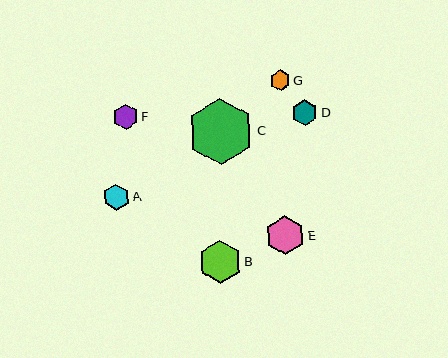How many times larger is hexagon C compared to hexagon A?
Hexagon C is approximately 2.5 times the size of hexagon A.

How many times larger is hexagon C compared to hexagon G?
Hexagon C is approximately 3.3 times the size of hexagon G.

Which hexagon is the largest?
Hexagon C is the largest with a size of approximately 66 pixels.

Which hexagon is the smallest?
Hexagon G is the smallest with a size of approximately 20 pixels.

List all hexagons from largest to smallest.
From largest to smallest: C, B, E, D, A, F, G.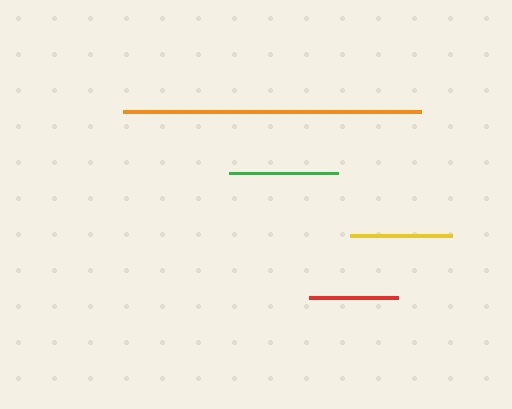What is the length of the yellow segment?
The yellow segment is approximately 103 pixels long.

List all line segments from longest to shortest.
From longest to shortest: orange, green, yellow, red.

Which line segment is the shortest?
The red line is the shortest at approximately 89 pixels.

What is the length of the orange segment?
The orange segment is approximately 298 pixels long.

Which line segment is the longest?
The orange line is the longest at approximately 298 pixels.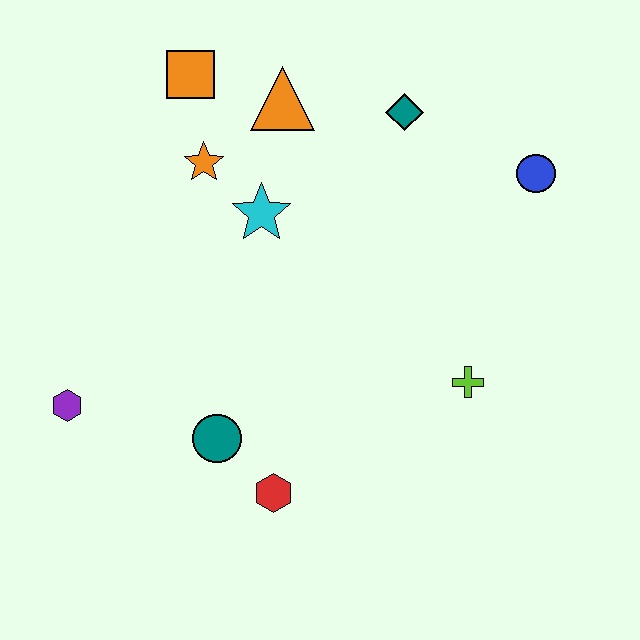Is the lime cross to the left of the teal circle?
No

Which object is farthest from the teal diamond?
The purple hexagon is farthest from the teal diamond.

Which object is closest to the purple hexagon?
The teal circle is closest to the purple hexagon.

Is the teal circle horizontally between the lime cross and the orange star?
Yes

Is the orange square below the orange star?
No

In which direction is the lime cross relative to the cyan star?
The lime cross is to the right of the cyan star.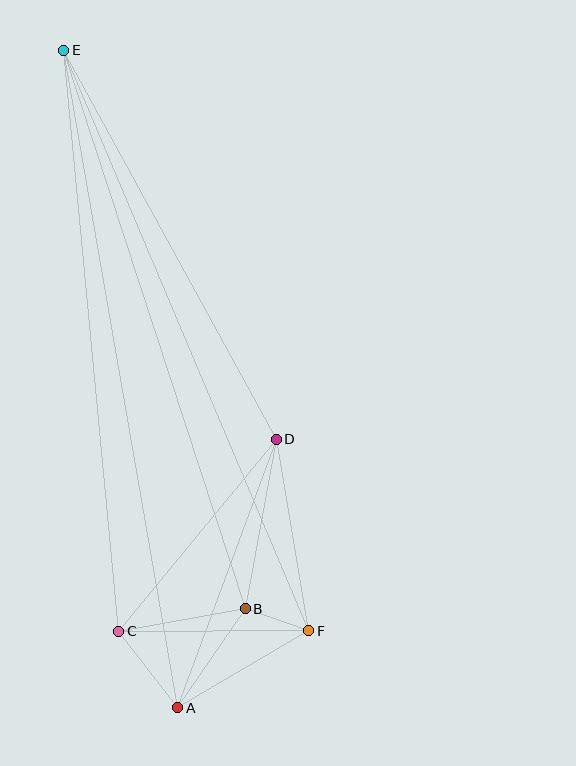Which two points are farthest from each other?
Points A and E are farthest from each other.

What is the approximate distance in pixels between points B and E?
The distance between B and E is approximately 587 pixels.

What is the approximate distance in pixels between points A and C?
The distance between A and C is approximately 96 pixels.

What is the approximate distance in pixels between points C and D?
The distance between C and D is approximately 248 pixels.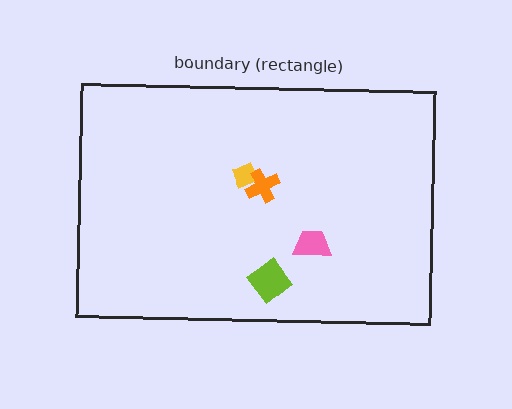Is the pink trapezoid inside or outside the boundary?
Inside.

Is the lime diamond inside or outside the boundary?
Inside.